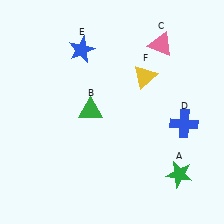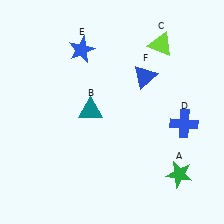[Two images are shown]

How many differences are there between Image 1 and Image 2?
There are 3 differences between the two images.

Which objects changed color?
B changed from green to teal. C changed from pink to lime. F changed from yellow to blue.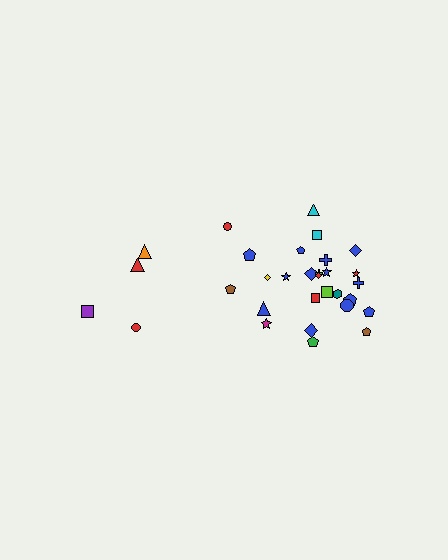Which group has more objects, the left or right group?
The right group.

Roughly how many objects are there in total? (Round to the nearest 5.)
Roughly 30 objects in total.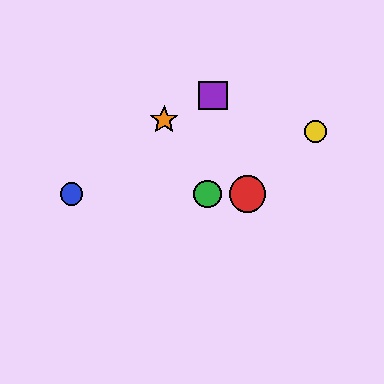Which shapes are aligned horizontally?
The red circle, the blue circle, the green circle are aligned horizontally.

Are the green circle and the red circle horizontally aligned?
Yes, both are at y≈194.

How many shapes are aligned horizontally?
3 shapes (the red circle, the blue circle, the green circle) are aligned horizontally.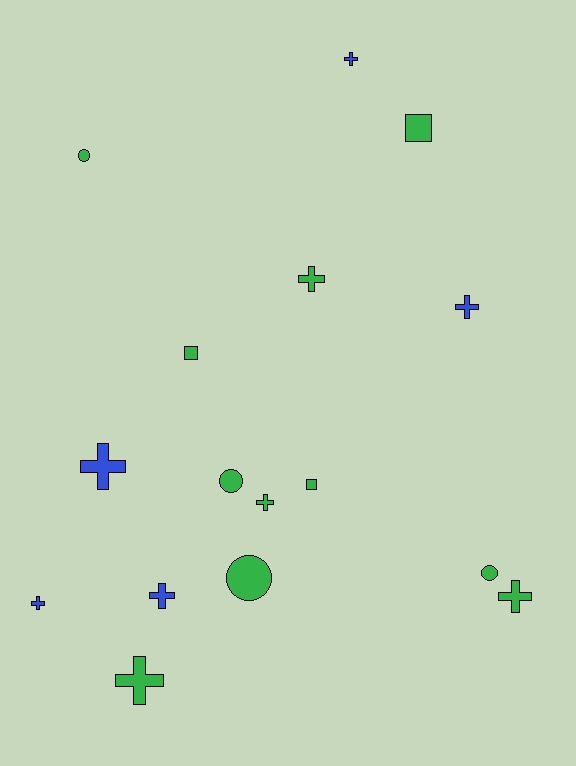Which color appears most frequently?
Green, with 11 objects.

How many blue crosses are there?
There are 5 blue crosses.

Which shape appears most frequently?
Cross, with 9 objects.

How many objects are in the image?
There are 16 objects.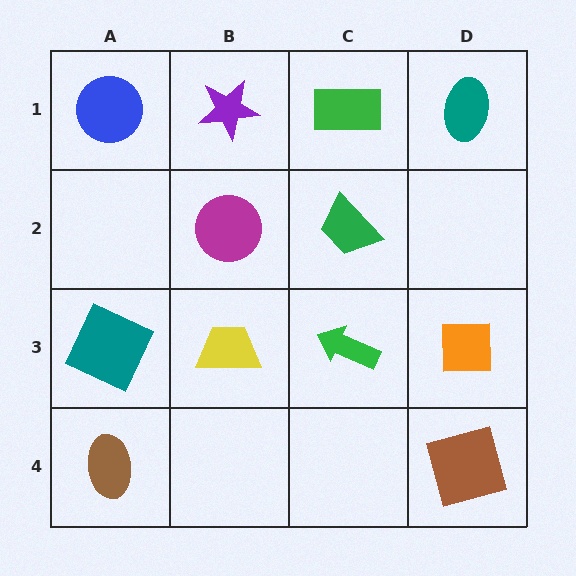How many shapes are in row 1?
4 shapes.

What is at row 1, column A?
A blue circle.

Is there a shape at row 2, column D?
No, that cell is empty.